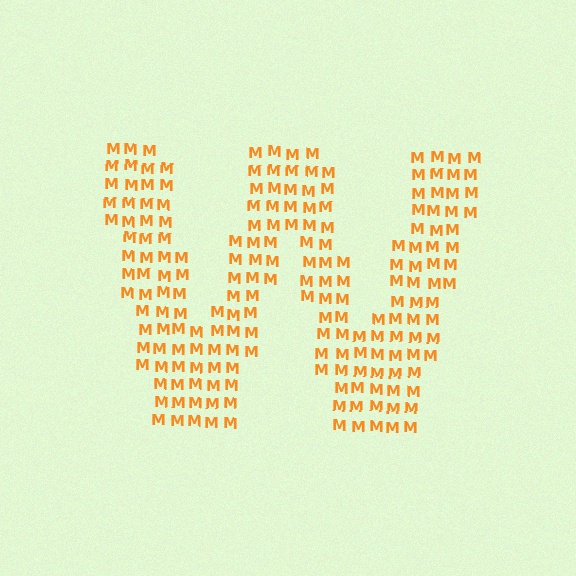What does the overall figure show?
The overall figure shows the letter W.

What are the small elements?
The small elements are letter M's.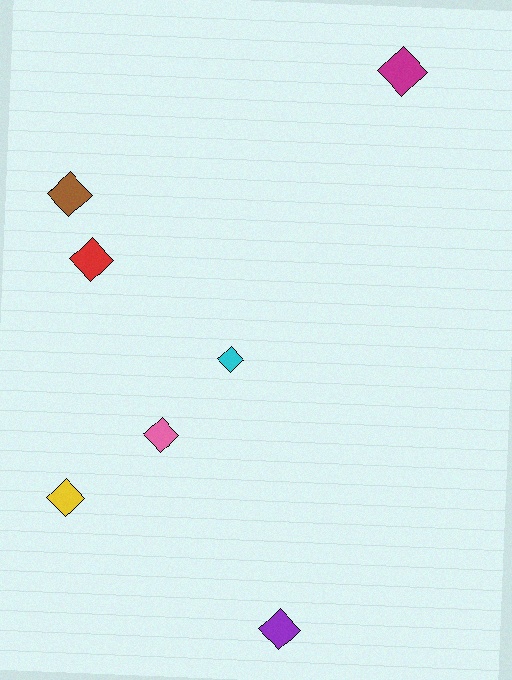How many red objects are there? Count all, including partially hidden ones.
There is 1 red object.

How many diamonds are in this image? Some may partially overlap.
There are 7 diamonds.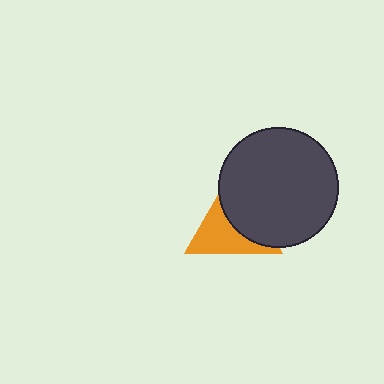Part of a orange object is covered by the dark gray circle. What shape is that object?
It is a triangle.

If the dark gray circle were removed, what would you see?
You would see the complete orange triangle.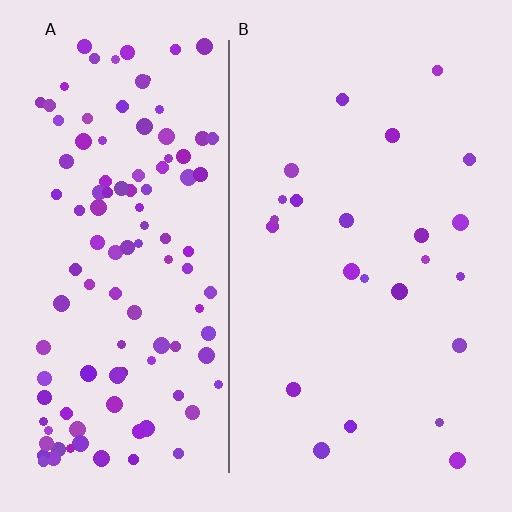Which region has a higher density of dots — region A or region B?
A (the left).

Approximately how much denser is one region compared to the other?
Approximately 4.9× — region A over region B.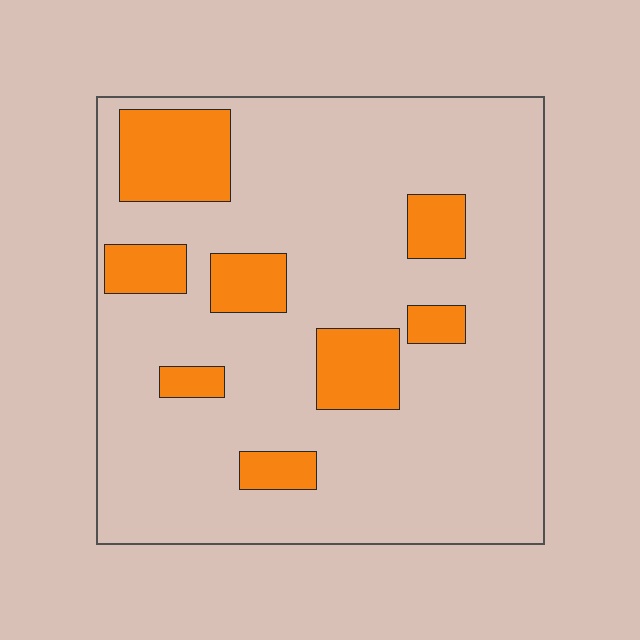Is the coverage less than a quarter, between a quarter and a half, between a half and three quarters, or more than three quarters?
Less than a quarter.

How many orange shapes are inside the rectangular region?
8.